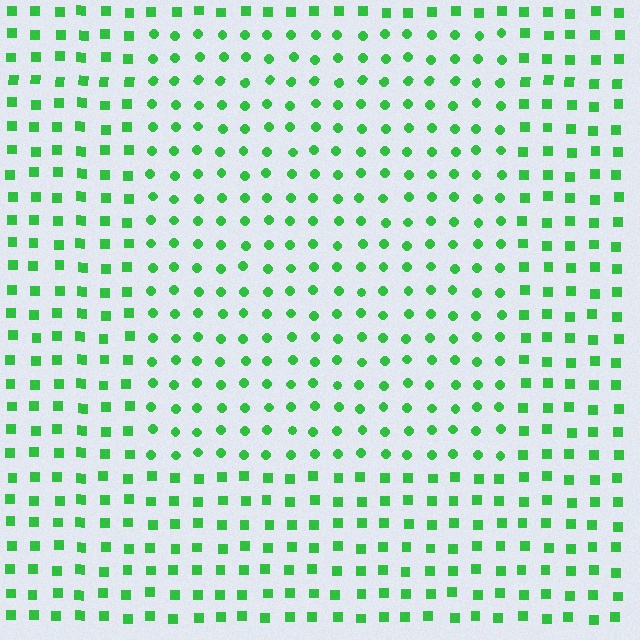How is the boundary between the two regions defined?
The boundary is defined by a change in element shape: circles inside vs. squares outside. All elements share the same color and spacing.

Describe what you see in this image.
The image is filled with small green elements arranged in a uniform grid. A rectangle-shaped region contains circles, while the surrounding area contains squares. The boundary is defined purely by the change in element shape.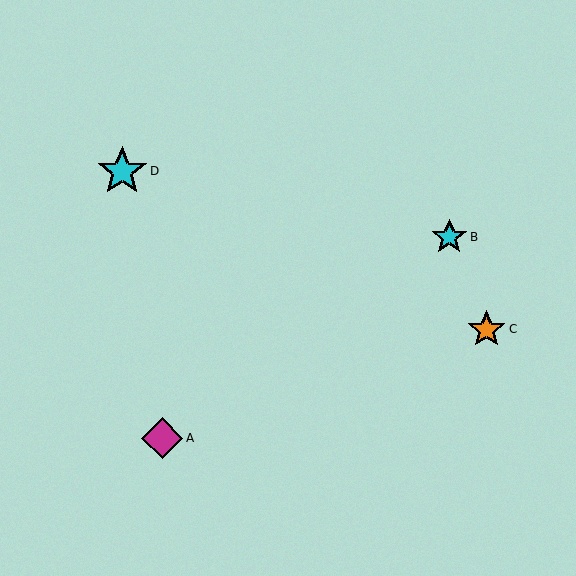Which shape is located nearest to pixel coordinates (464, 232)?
The cyan star (labeled B) at (449, 237) is nearest to that location.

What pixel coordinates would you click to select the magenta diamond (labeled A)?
Click at (162, 438) to select the magenta diamond A.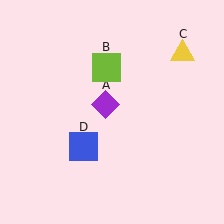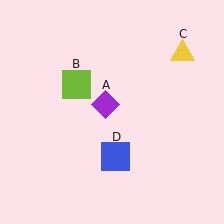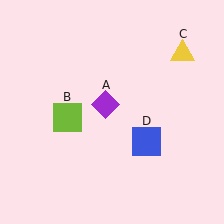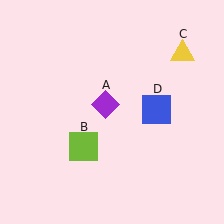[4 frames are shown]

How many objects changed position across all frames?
2 objects changed position: lime square (object B), blue square (object D).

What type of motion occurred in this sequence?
The lime square (object B), blue square (object D) rotated counterclockwise around the center of the scene.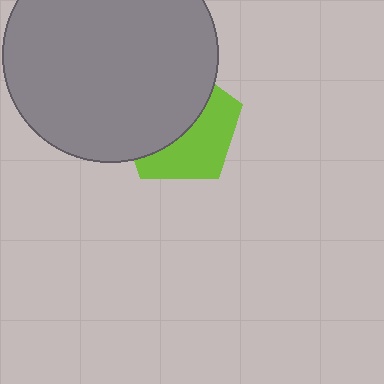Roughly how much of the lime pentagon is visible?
About half of it is visible (roughly 46%).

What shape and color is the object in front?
The object in front is a gray circle.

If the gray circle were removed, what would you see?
You would see the complete lime pentagon.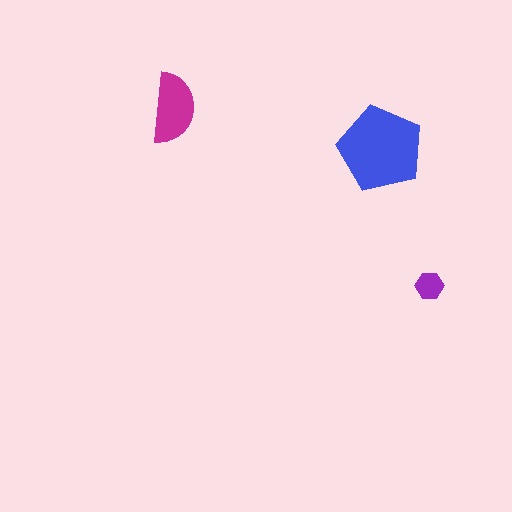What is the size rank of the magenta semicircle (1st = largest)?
2nd.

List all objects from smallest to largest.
The purple hexagon, the magenta semicircle, the blue pentagon.